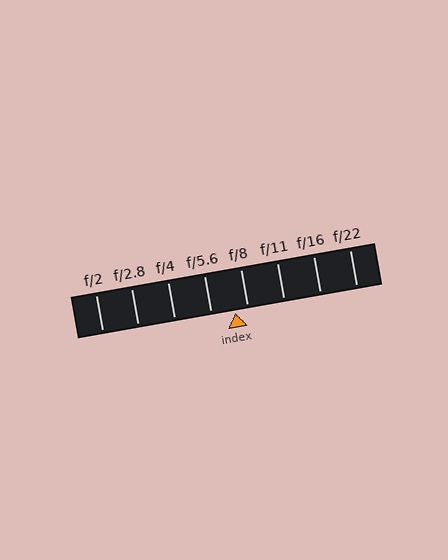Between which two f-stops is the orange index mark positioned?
The index mark is between f/5.6 and f/8.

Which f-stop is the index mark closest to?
The index mark is closest to f/8.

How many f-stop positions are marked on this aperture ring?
There are 8 f-stop positions marked.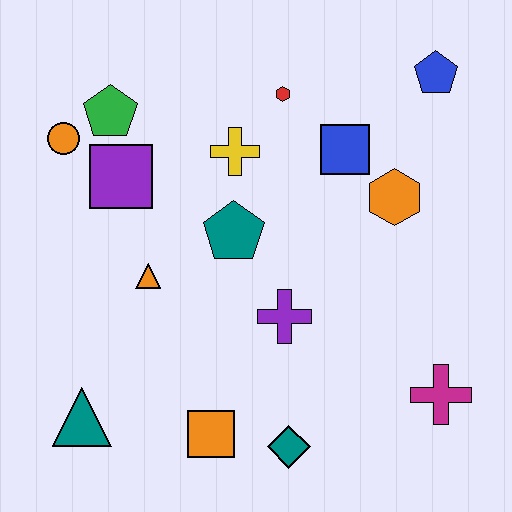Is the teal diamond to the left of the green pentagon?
No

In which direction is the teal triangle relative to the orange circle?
The teal triangle is below the orange circle.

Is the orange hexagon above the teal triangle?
Yes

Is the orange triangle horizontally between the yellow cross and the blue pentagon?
No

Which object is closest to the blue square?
The orange hexagon is closest to the blue square.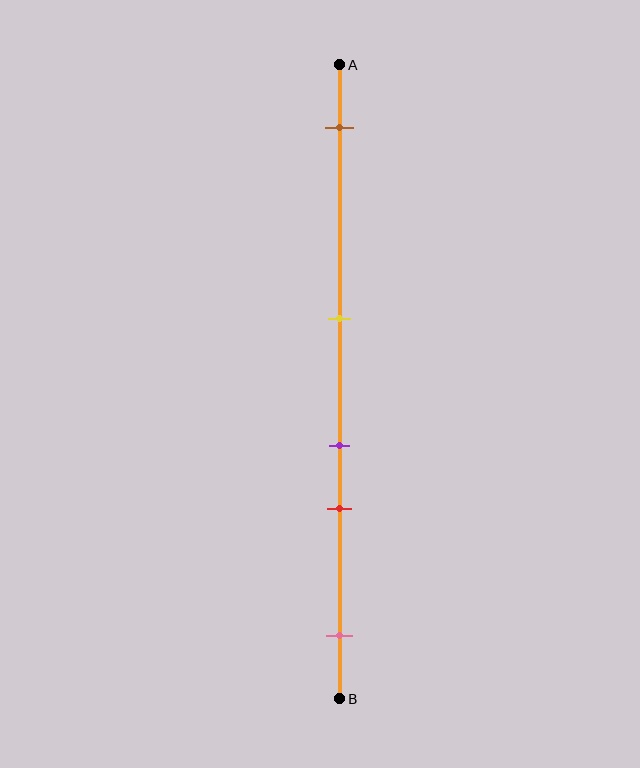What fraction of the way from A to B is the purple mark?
The purple mark is approximately 60% (0.6) of the way from A to B.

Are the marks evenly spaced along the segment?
No, the marks are not evenly spaced.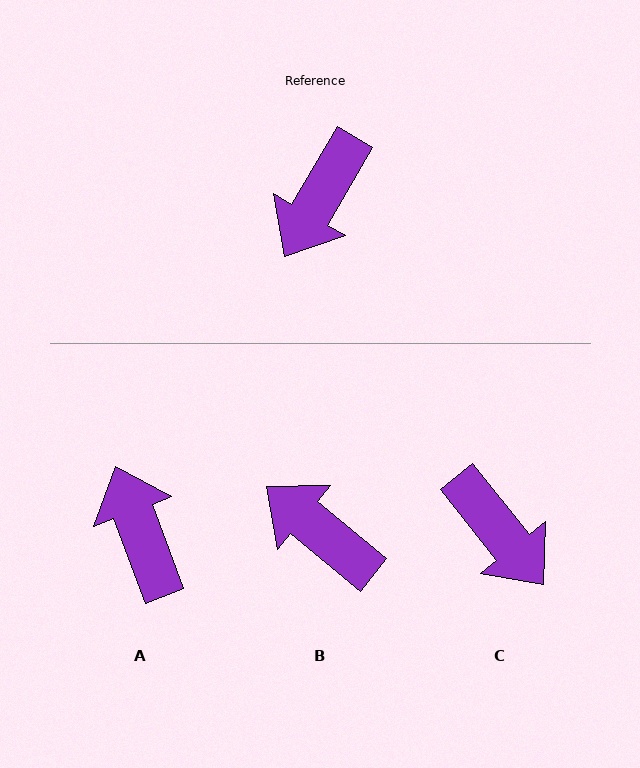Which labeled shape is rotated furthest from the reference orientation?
A, about 129 degrees away.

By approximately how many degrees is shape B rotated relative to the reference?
Approximately 99 degrees clockwise.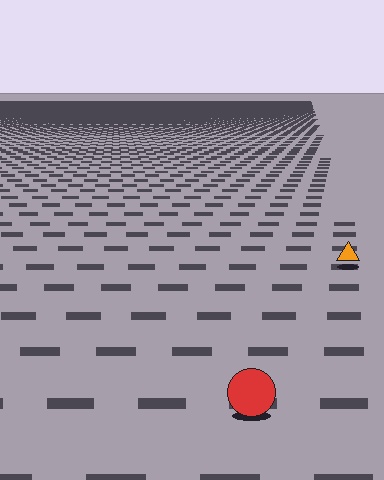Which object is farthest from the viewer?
The orange triangle is farthest from the viewer. It appears smaller and the ground texture around it is denser.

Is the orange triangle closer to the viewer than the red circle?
No. The red circle is closer — you can tell from the texture gradient: the ground texture is coarser near it.